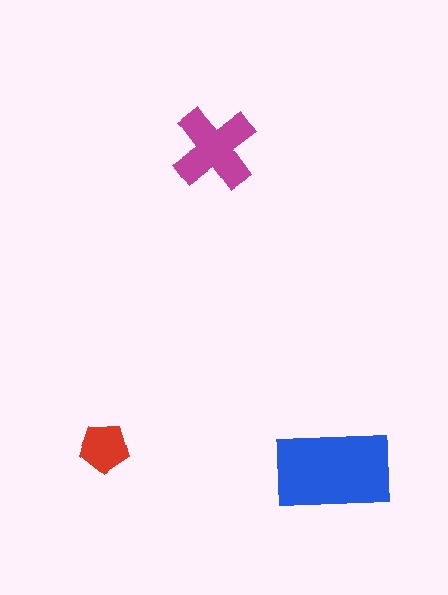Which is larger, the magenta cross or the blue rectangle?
The blue rectangle.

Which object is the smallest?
The red pentagon.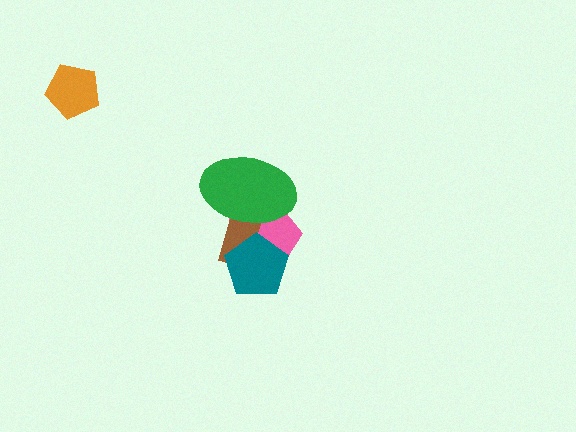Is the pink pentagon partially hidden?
Yes, it is partially covered by another shape.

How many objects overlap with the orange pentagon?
0 objects overlap with the orange pentagon.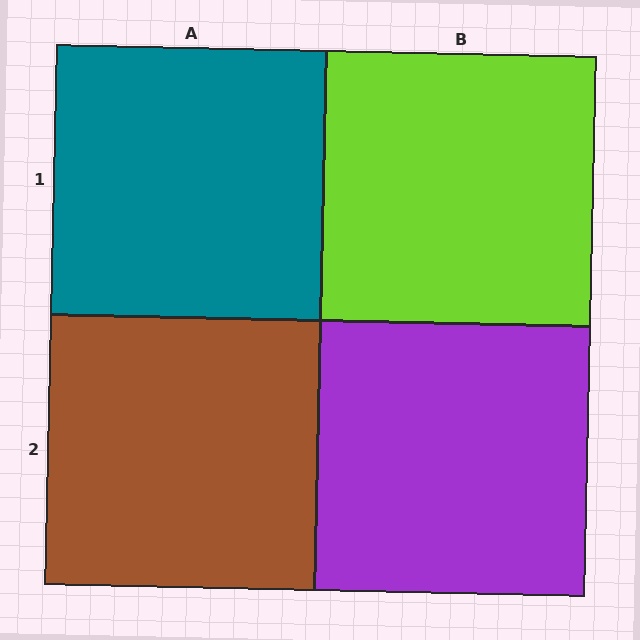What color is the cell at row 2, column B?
Purple.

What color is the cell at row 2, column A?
Brown.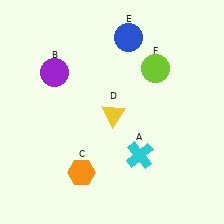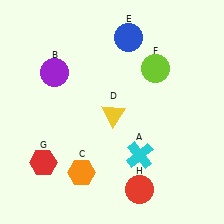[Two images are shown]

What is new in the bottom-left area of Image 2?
A red hexagon (G) was added in the bottom-left area of Image 2.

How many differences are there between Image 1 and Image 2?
There are 2 differences between the two images.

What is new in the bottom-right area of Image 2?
A red circle (H) was added in the bottom-right area of Image 2.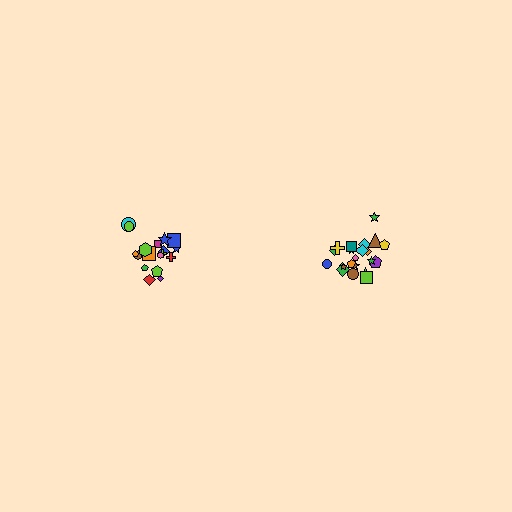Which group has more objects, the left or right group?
The right group.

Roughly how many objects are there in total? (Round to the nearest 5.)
Roughly 40 objects in total.